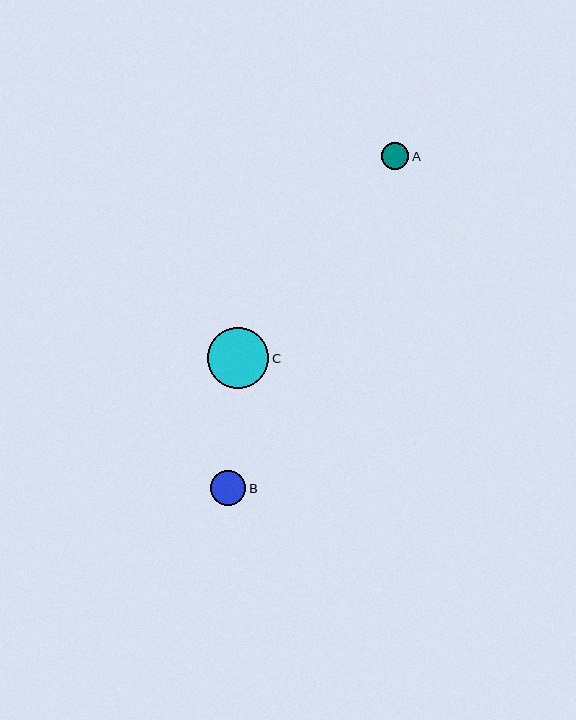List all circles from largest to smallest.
From largest to smallest: C, B, A.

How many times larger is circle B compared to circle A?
Circle B is approximately 1.3 times the size of circle A.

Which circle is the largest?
Circle C is the largest with a size of approximately 61 pixels.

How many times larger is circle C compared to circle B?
Circle C is approximately 1.7 times the size of circle B.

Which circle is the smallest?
Circle A is the smallest with a size of approximately 27 pixels.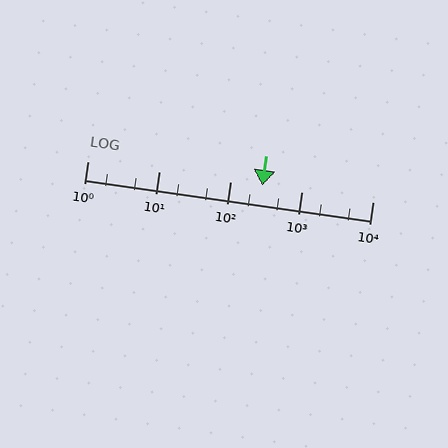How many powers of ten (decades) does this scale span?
The scale spans 4 decades, from 1 to 10000.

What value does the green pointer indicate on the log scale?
The pointer indicates approximately 280.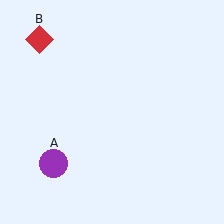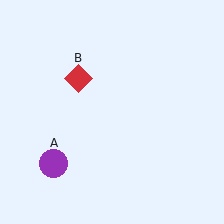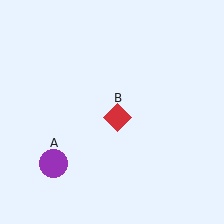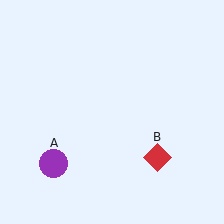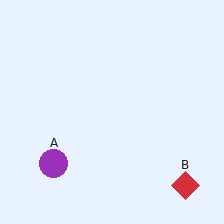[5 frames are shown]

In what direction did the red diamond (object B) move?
The red diamond (object B) moved down and to the right.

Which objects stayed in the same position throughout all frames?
Purple circle (object A) remained stationary.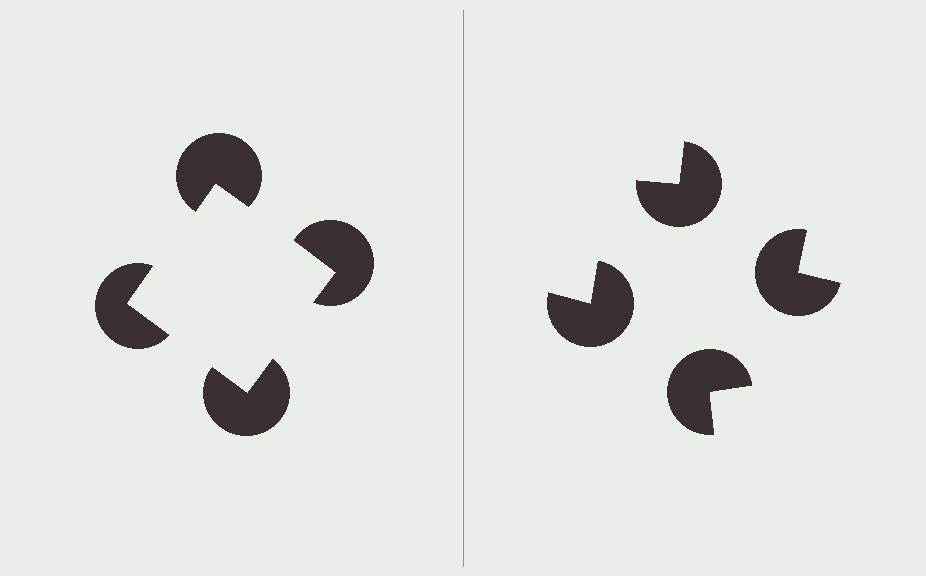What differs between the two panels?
The pac-man discs are positioned identically on both sides; only the wedge orientations differ. On the left they align to a square; on the right they are misaligned.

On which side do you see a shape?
An illusory square appears on the left side. On the right side the wedge cuts are rotated, so no coherent shape forms.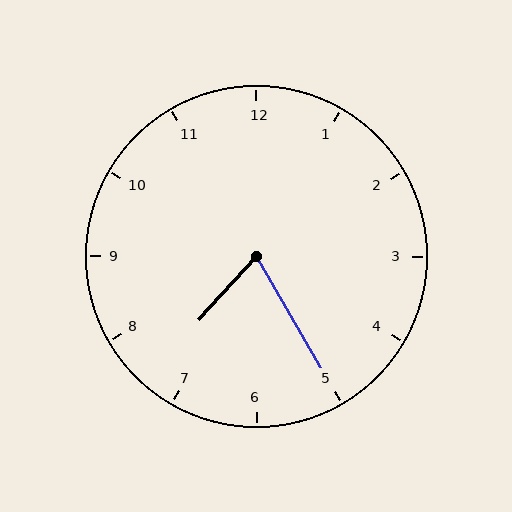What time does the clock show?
7:25.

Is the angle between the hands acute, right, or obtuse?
It is acute.